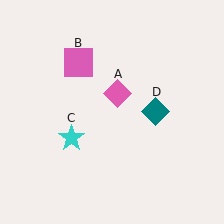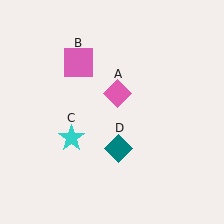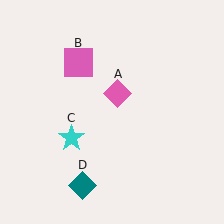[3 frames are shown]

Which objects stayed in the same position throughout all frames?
Pink diamond (object A) and pink square (object B) and cyan star (object C) remained stationary.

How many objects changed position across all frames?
1 object changed position: teal diamond (object D).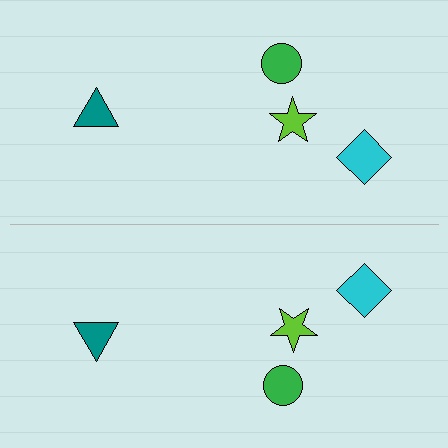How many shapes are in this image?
There are 8 shapes in this image.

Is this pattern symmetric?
Yes, this pattern has bilateral (reflection) symmetry.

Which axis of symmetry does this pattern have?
The pattern has a horizontal axis of symmetry running through the center of the image.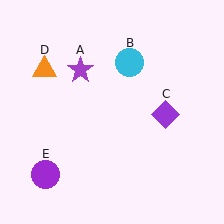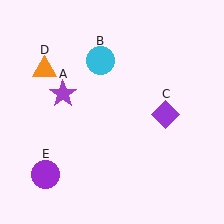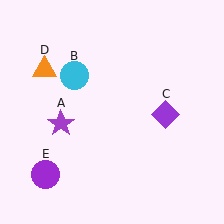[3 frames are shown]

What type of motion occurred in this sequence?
The purple star (object A), cyan circle (object B) rotated counterclockwise around the center of the scene.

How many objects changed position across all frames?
2 objects changed position: purple star (object A), cyan circle (object B).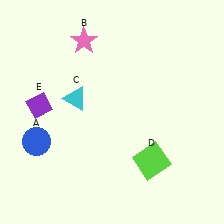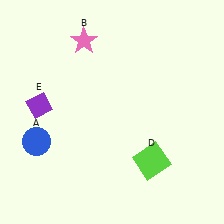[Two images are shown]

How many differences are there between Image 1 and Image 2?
There is 1 difference between the two images.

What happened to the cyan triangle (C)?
The cyan triangle (C) was removed in Image 2. It was in the top-left area of Image 1.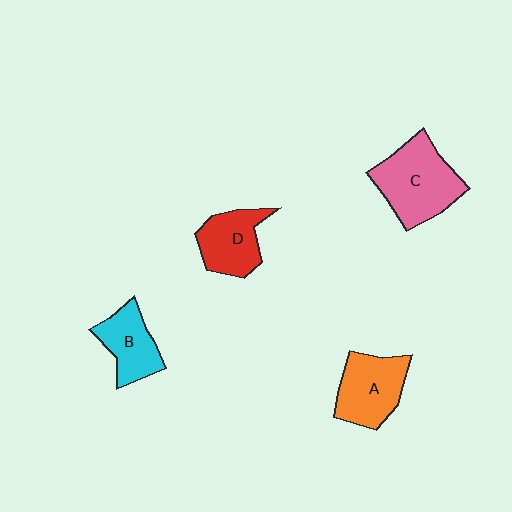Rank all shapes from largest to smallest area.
From largest to smallest: C (pink), A (orange), D (red), B (cyan).